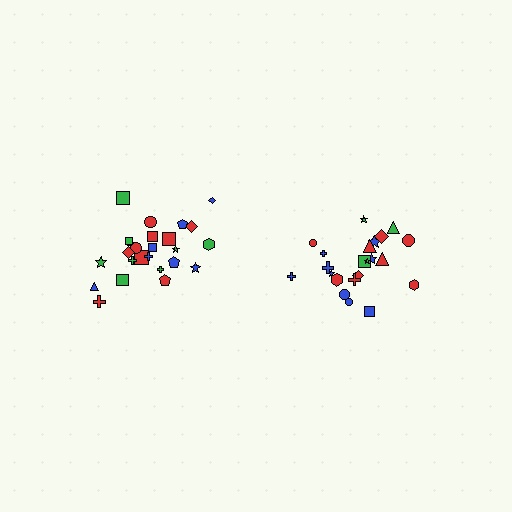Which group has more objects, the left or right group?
The left group.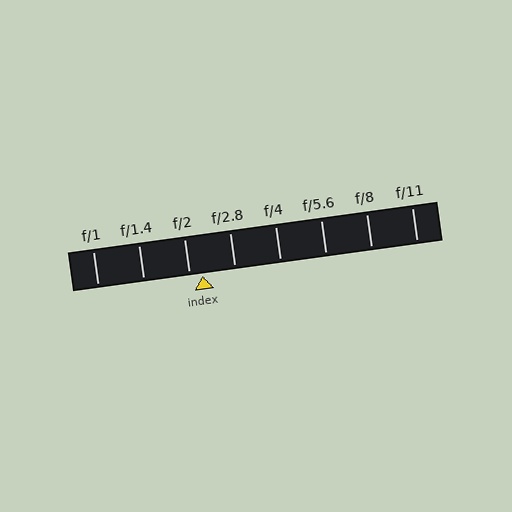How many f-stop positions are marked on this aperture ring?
There are 8 f-stop positions marked.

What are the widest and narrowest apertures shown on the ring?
The widest aperture shown is f/1 and the narrowest is f/11.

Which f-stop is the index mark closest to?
The index mark is closest to f/2.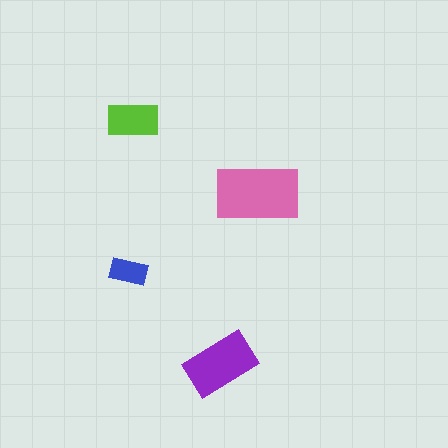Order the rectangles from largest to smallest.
the pink one, the purple one, the lime one, the blue one.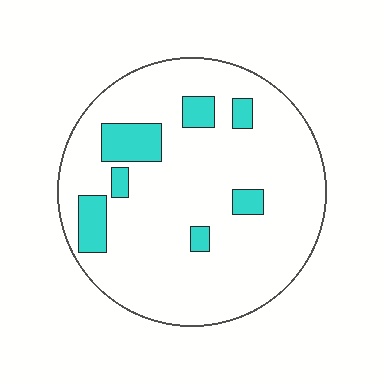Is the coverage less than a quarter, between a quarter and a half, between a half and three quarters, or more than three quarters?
Less than a quarter.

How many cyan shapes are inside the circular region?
7.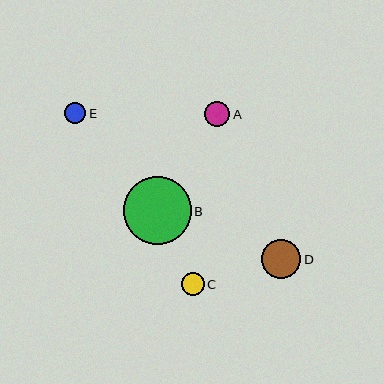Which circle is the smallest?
Circle E is the smallest with a size of approximately 21 pixels.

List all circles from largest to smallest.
From largest to smallest: B, D, A, C, E.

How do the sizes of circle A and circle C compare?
Circle A and circle C are approximately the same size.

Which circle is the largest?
Circle B is the largest with a size of approximately 68 pixels.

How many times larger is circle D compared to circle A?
Circle D is approximately 1.6 times the size of circle A.